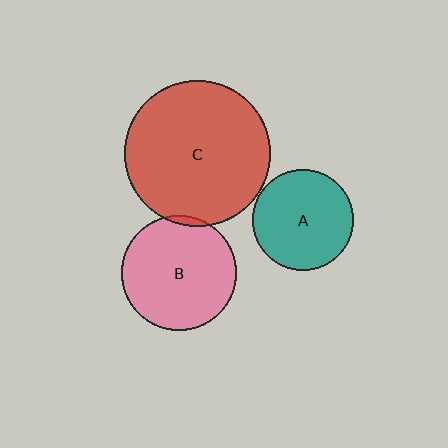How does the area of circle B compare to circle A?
Approximately 1.3 times.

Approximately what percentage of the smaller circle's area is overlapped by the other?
Approximately 5%.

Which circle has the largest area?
Circle C (red).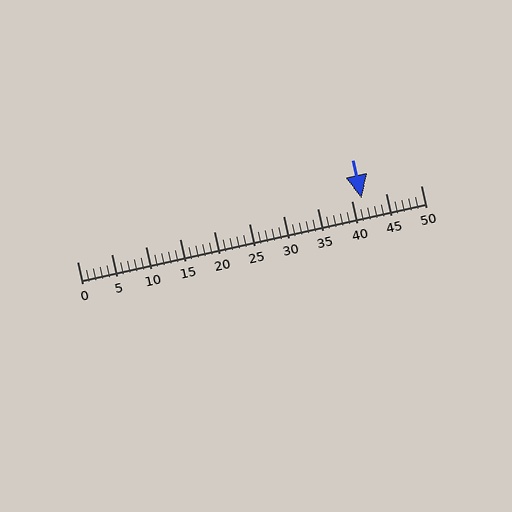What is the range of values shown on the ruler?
The ruler shows values from 0 to 50.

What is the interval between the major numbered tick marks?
The major tick marks are spaced 5 units apart.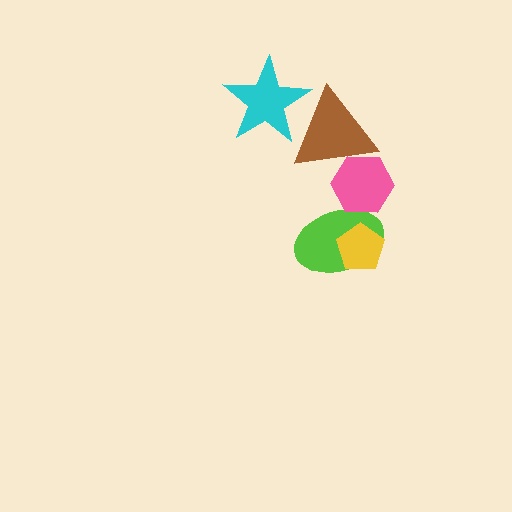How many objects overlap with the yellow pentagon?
1 object overlaps with the yellow pentagon.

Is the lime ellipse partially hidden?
Yes, it is partially covered by another shape.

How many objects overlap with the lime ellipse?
2 objects overlap with the lime ellipse.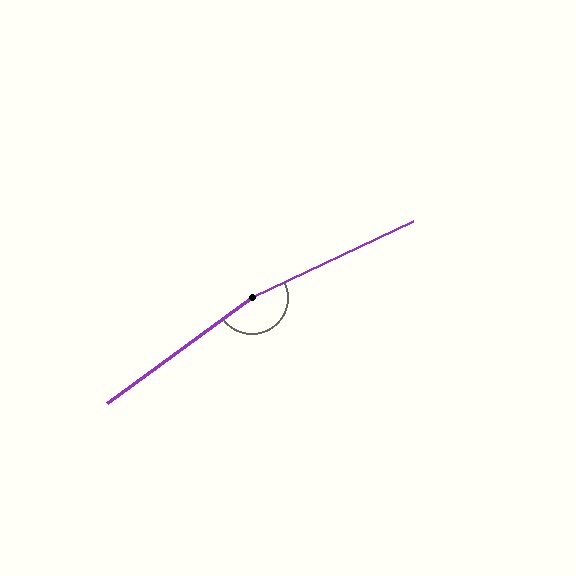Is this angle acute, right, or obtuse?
It is obtuse.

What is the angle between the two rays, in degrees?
Approximately 169 degrees.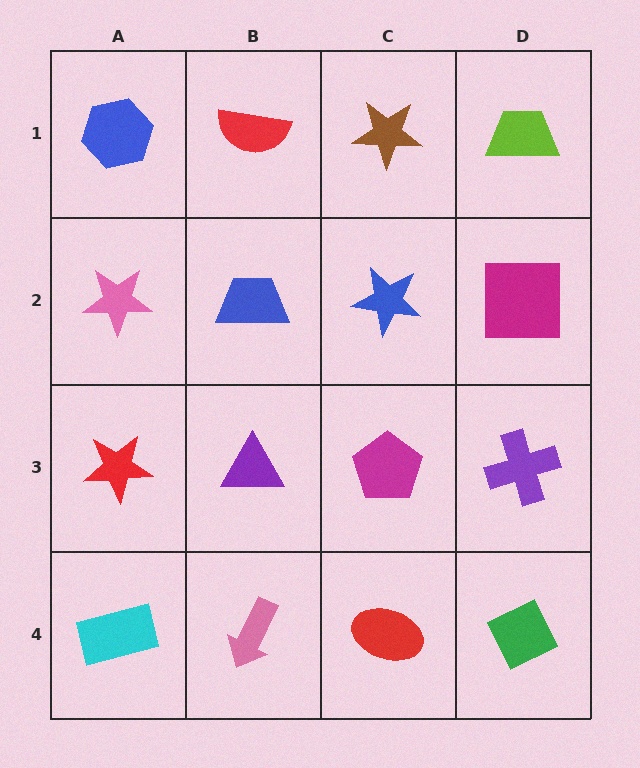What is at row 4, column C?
A red ellipse.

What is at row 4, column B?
A pink arrow.